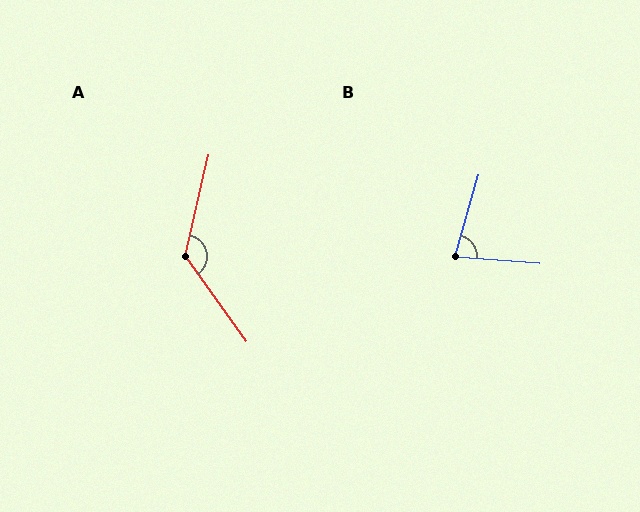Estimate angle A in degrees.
Approximately 131 degrees.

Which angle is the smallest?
B, at approximately 79 degrees.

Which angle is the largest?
A, at approximately 131 degrees.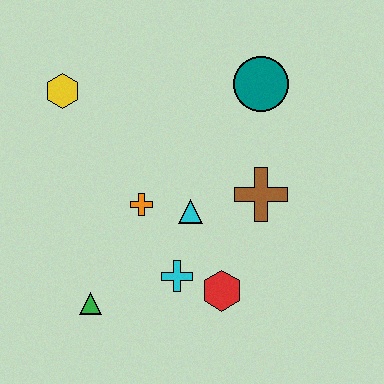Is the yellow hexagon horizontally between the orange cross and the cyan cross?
No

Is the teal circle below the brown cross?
No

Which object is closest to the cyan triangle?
The orange cross is closest to the cyan triangle.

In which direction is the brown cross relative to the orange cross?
The brown cross is to the right of the orange cross.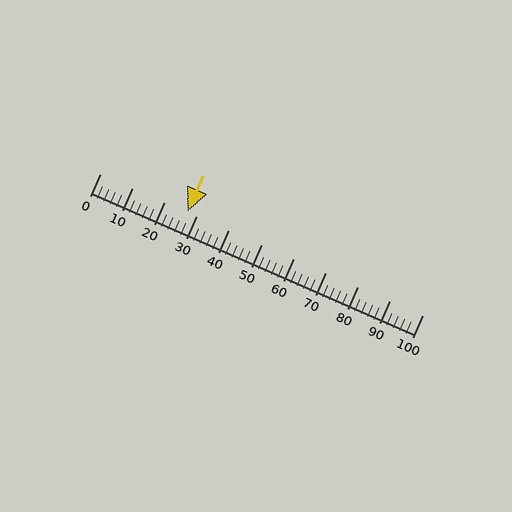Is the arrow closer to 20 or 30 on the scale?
The arrow is closer to 30.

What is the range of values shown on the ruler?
The ruler shows values from 0 to 100.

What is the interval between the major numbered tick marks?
The major tick marks are spaced 10 units apart.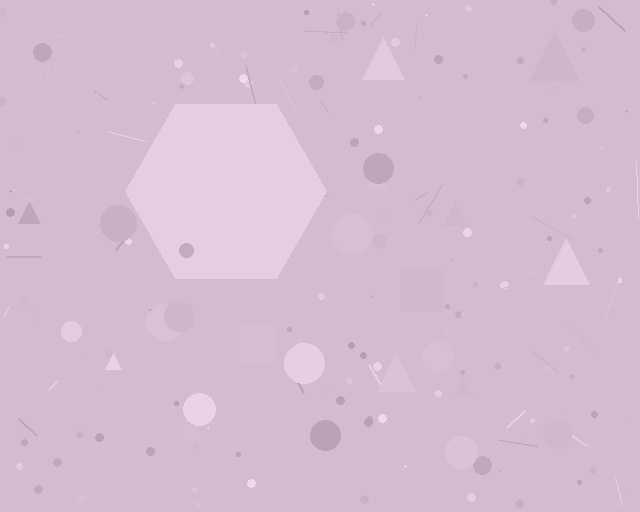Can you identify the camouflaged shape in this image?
The camouflaged shape is a hexagon.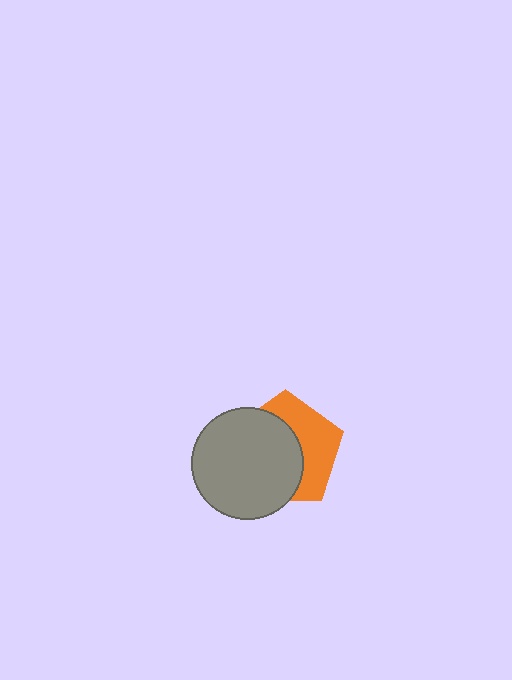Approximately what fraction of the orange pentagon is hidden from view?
Roughly 58% of the orange pentagon is hidden behind the gray circle.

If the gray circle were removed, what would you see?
You would see the complete orange pentagon.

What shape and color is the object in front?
The object in front is a gray circle.